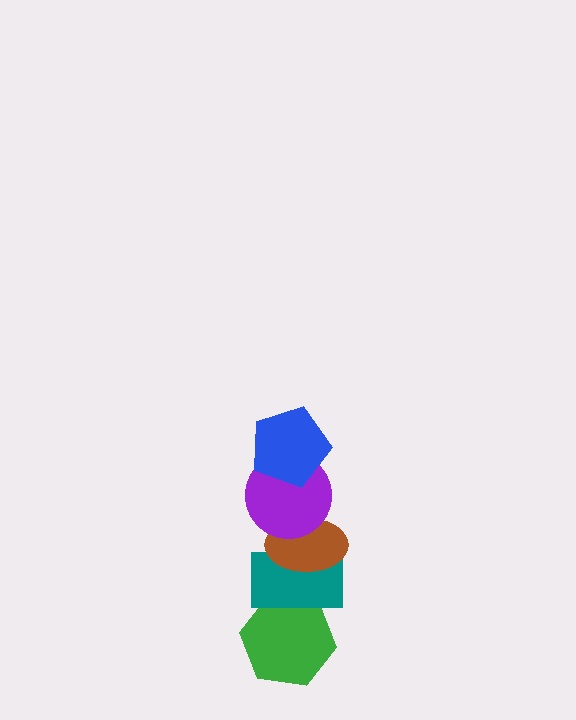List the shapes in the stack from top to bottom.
From top to bottom: the blue pentagon, the purple circle, the brown ellipse, the teal rectangle, the green hexagon.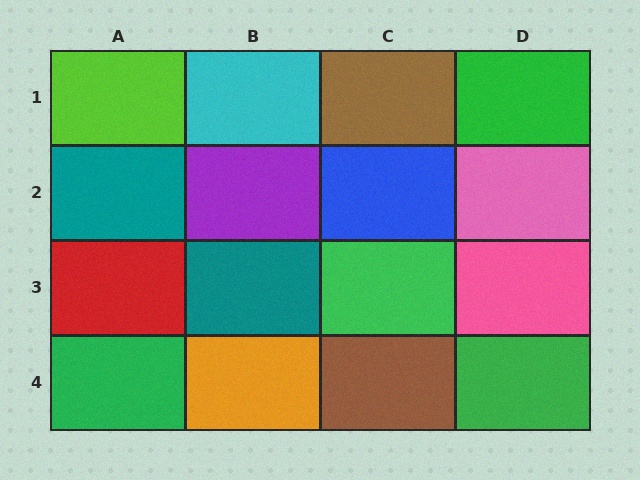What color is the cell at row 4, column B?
Orange.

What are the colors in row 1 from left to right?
Lime, cyan, brown, green.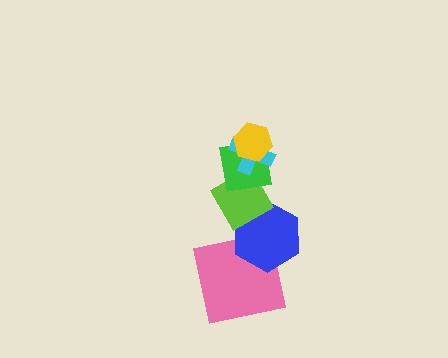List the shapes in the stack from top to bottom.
From top to bottom: the yellow hexagon, the cyan cross, the green square, the lime diamond, the blue hexagon, the pink square.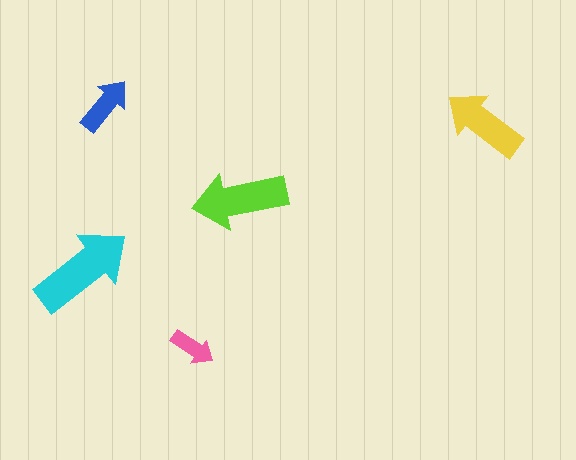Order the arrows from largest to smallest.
the cyan one, the lime one, the yellow one, the blue one, the pink one.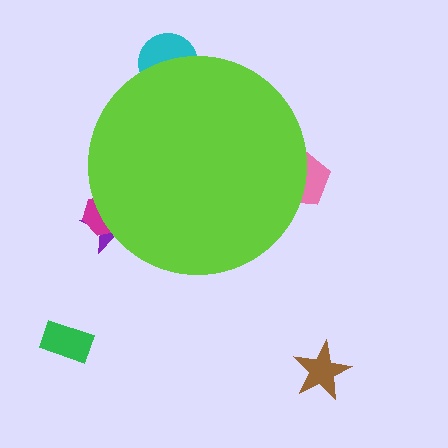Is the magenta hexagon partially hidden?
Yes, the magenta hexagon is partially hidden behind the lime circle.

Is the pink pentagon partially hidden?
Yes, the pink pentagon is partially hidden behind the lime circle.